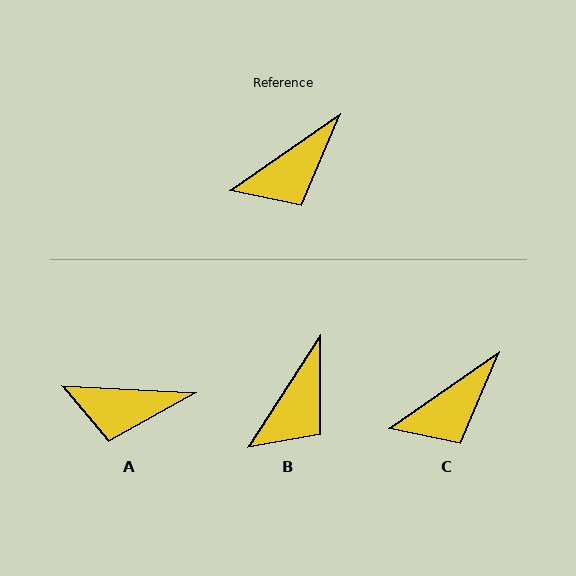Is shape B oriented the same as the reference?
No, it is off by about 23 degrees.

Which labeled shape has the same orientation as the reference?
C.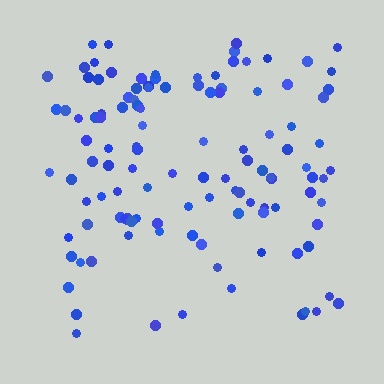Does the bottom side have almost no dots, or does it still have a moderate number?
Still a moderate number, just noticeably fewer than the top.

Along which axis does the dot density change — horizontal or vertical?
Vertical.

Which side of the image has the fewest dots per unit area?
The bottom.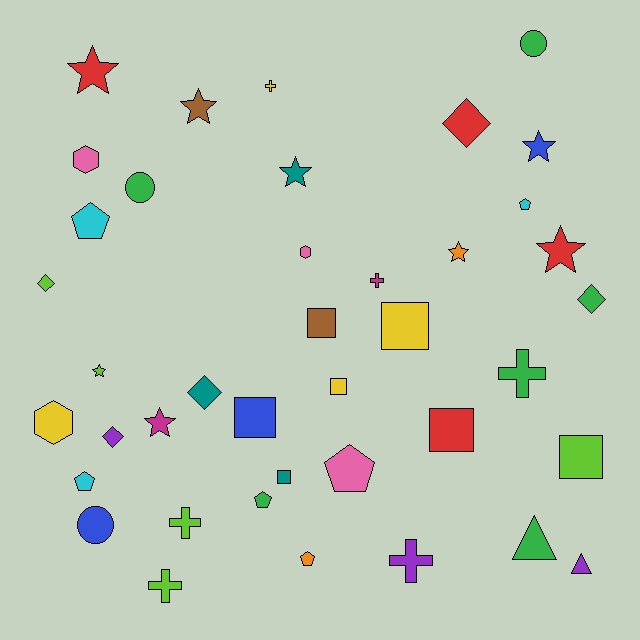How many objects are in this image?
There are 40 objects.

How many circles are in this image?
There are 3 circles.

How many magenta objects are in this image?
There are 2 magenta objects.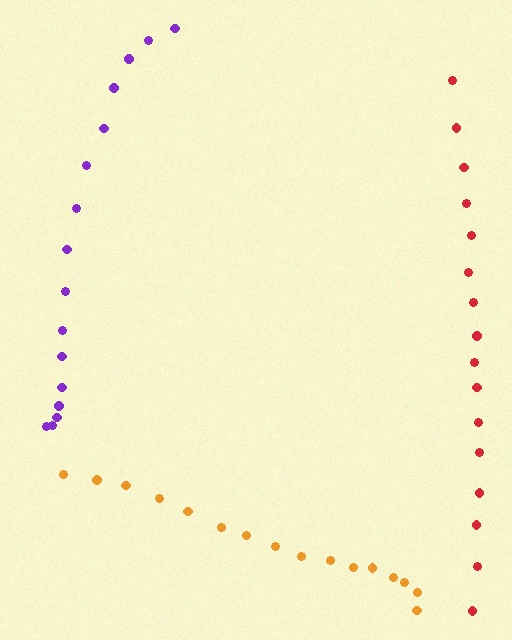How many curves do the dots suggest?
There are 3 distinct paths.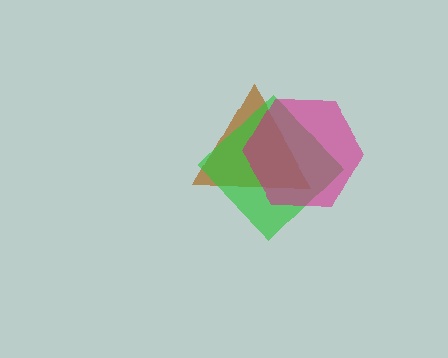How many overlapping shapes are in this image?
There are 3 overlapping shapes in the image.